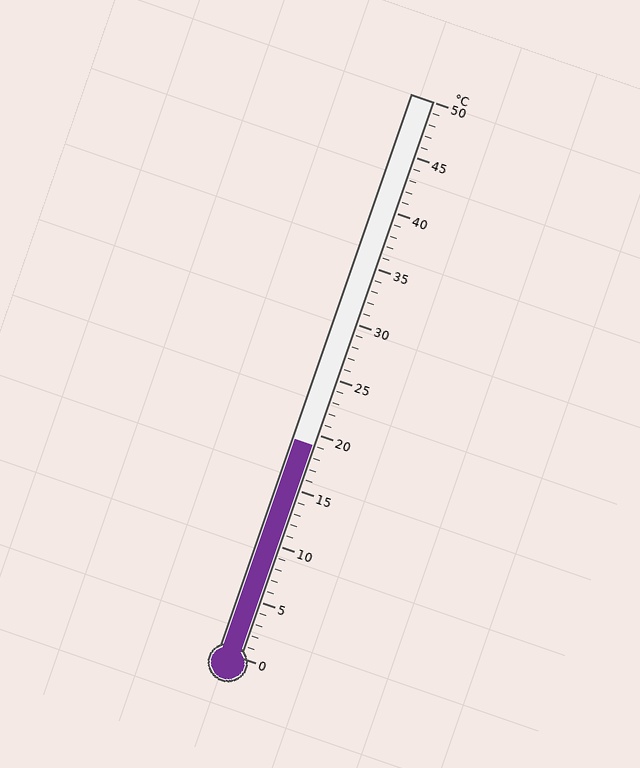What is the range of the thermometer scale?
The thermometer scale ranges from 0°C to 50°C.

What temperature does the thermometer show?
The thermometer shows approximately 19°C.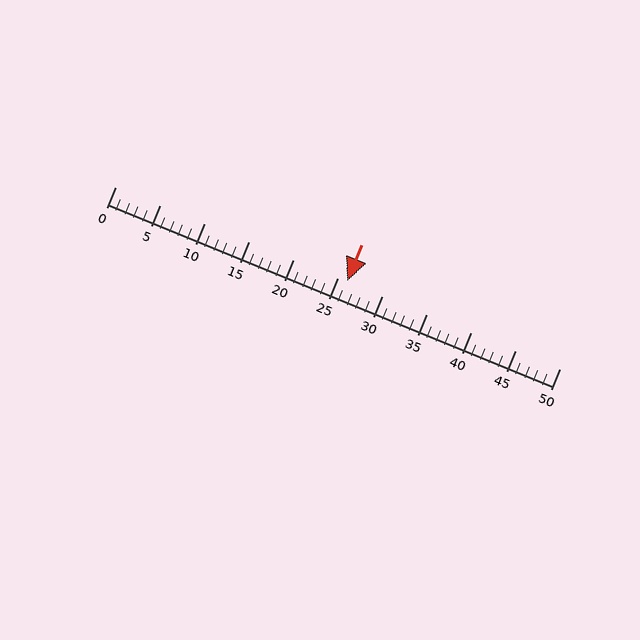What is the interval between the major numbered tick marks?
The major tick marks are spaced 5 units apart.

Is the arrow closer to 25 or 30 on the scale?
The arrow is closer to 25.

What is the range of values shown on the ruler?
The ruler shows values from 0 to 50.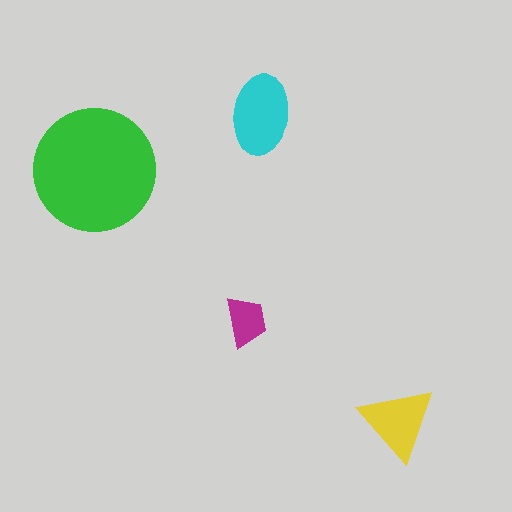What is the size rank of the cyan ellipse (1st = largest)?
2nd.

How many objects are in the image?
There are 4 objects in the image.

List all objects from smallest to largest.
The magenta trapezoid, the yellow triangle, the cyan ellipse, the green circle.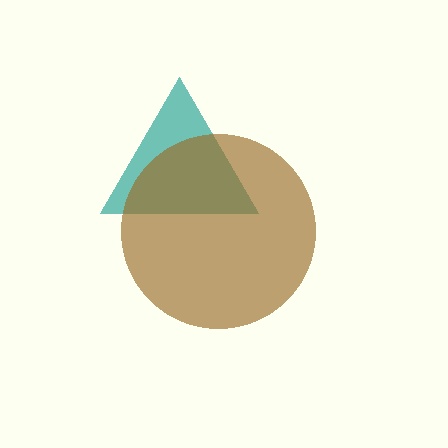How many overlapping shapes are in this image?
There are 2 overlapping shapes in the image.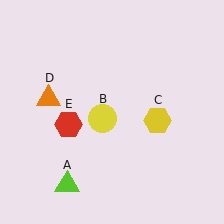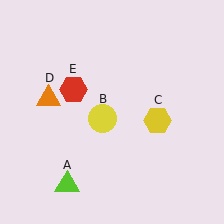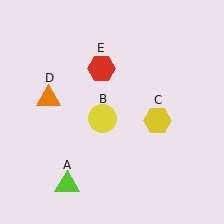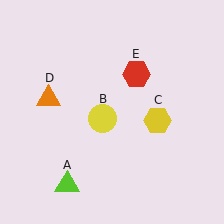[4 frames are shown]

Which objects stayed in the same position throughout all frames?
Lime triangle (object A) and yellow circle (object B) and yellow hexagon (object C) and orange triangle (object D) remained stationary.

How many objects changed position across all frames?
1 object changed position: red hexagon (object E).